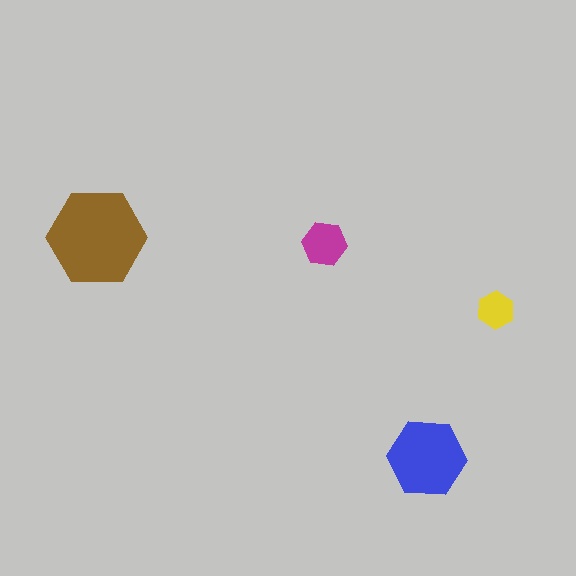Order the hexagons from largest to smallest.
the brown one, the blue one, the magenta one, the yellow one.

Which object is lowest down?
The blue hexagon is bottommost.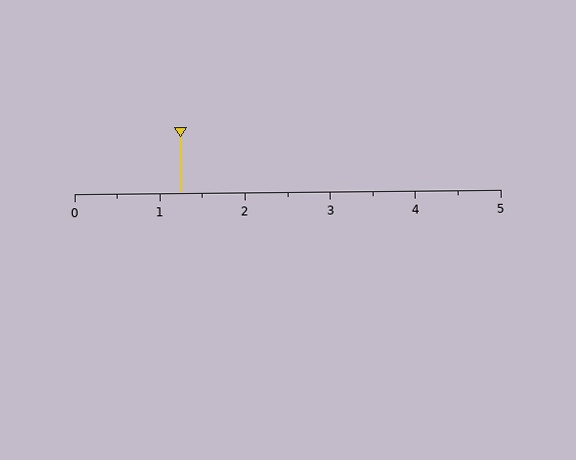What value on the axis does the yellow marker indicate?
The marker indicates approximately 1.2.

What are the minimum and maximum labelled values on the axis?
The axis runs from 0 to 5.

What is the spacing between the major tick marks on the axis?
The major ticks are spaced 1 apart.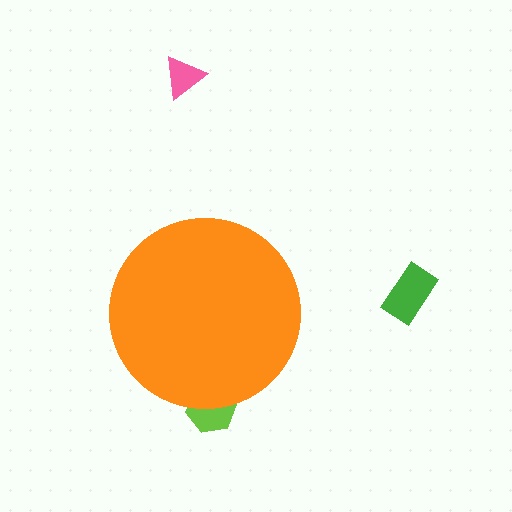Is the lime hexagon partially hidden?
Yes, the lime hexagon is partially hidden behind the orange circle.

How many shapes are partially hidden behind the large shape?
1 shape is partially hidden.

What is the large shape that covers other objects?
An orange circle.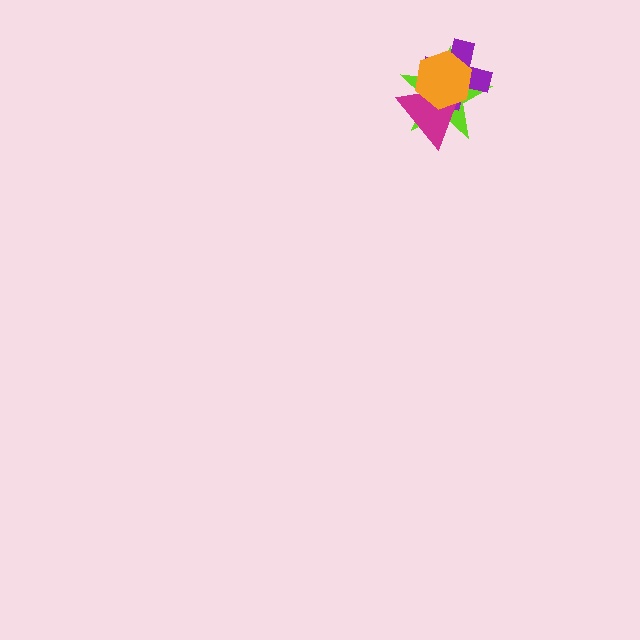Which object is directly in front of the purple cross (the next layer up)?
The magenta triangle is directly in front of the purple cross.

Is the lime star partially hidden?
Yes, it is partially covered by another shape.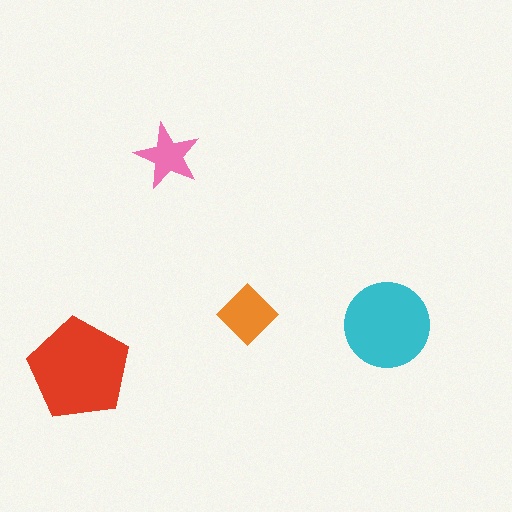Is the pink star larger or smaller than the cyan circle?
Smaller.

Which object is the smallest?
The pink star.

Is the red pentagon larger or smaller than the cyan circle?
Larger.